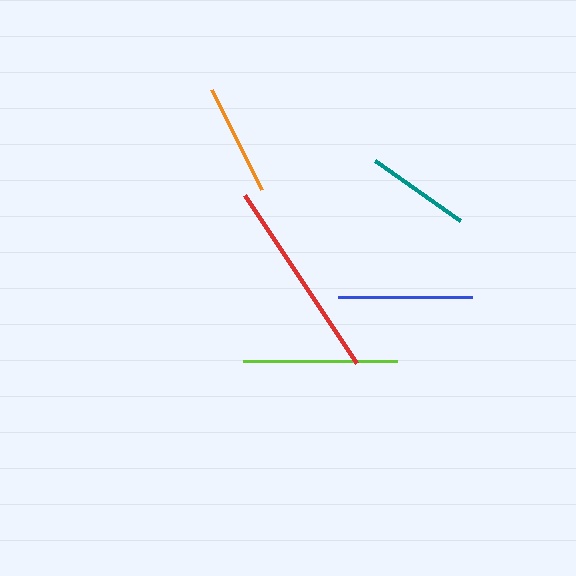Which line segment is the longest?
The red line is the longest at approximately 202 pixels.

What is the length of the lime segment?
The lime segment is approximately 153 pixels long.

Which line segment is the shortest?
The teal line is the shortest at approximately 104 pixels.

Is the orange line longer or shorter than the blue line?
The blue line is longer than the orange line.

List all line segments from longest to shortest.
From longest to shortest: red, lime, blue, orange, teal.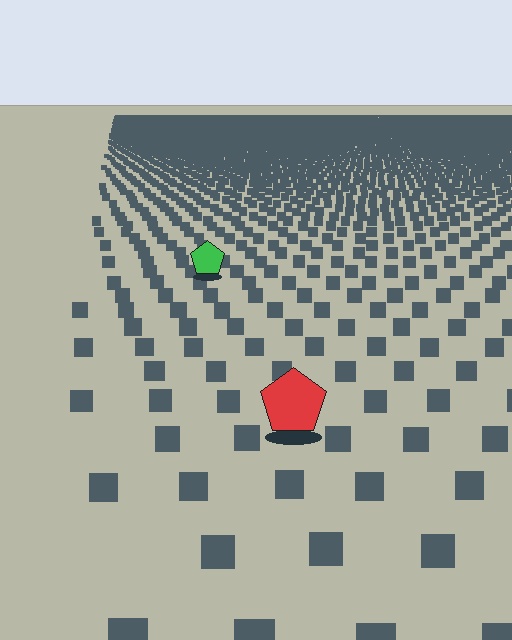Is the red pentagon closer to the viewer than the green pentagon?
Yes. The red pentagon is closer — you can tell from the texture gradient: the ground texture is coarser near it.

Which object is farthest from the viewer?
The green pentagon is farthest from the viewer. It appears smaller and the ground texture around it is denser.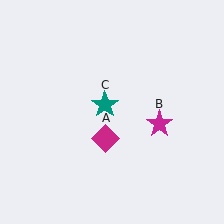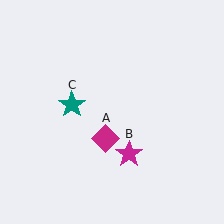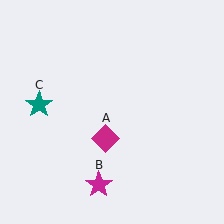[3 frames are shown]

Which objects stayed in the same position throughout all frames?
Magenta diamond (object A) remained stationary.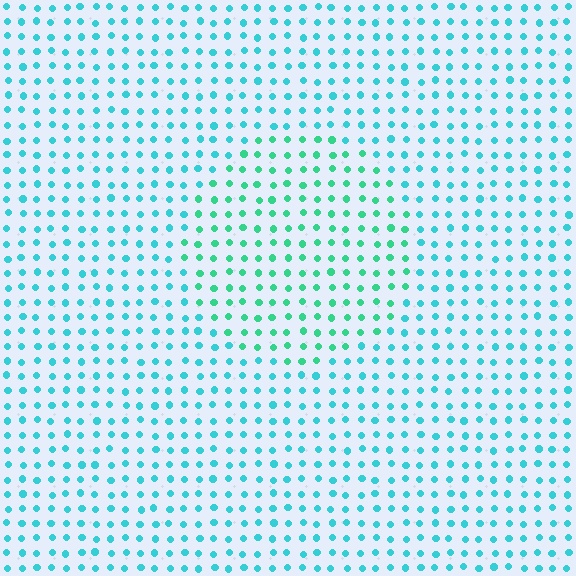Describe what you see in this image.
The image is filled with small cyan elements in a uniform arrangement. A circle-shaped region is visible where the elements are tinted to a slightly different hue, forming a subtle color boundary.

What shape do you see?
I see a circle.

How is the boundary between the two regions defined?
The boundary is defined purely by a slight shift in hue (about 30 degrees). Spacing, size, and orientation are identical on both sides.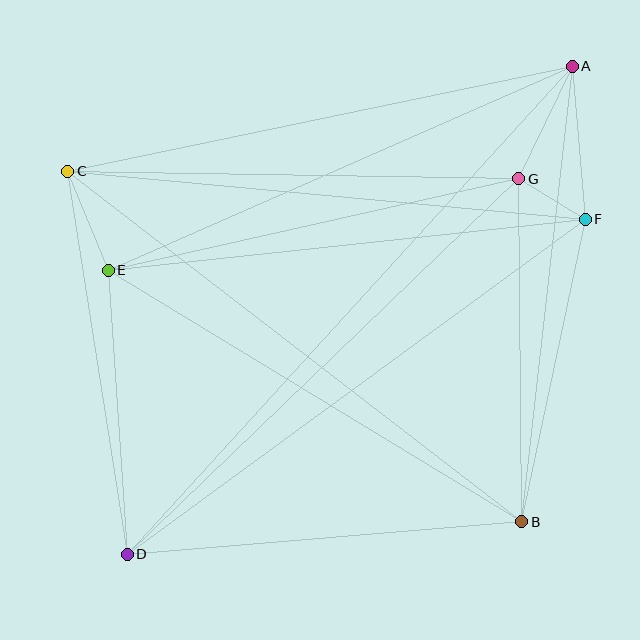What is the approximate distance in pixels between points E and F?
The distance between E and F is approximately 480 pixels.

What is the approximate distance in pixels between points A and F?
The distance between A and F is approximately 154 pixels.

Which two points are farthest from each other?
Points A and D are farthest from each other.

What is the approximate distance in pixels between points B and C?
The distance between B and C is approximately 574 pixels.